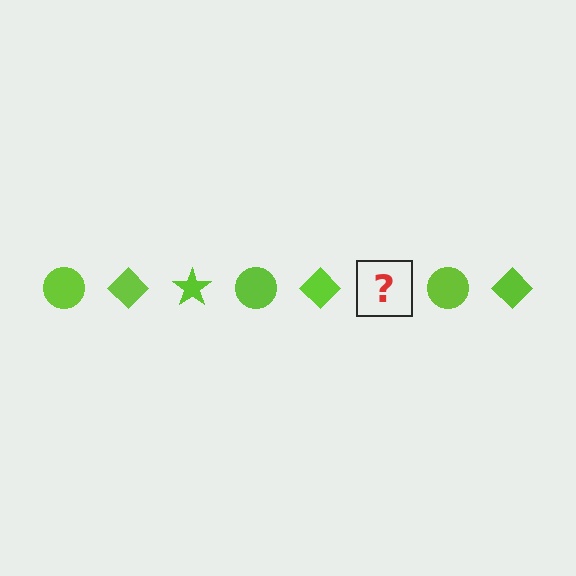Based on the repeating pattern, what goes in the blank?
The blank should be a lime star.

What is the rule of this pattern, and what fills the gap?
The rule is that the pattern cycles through circle, diamond, star shapes in lime. The gap should be filled with a lime star.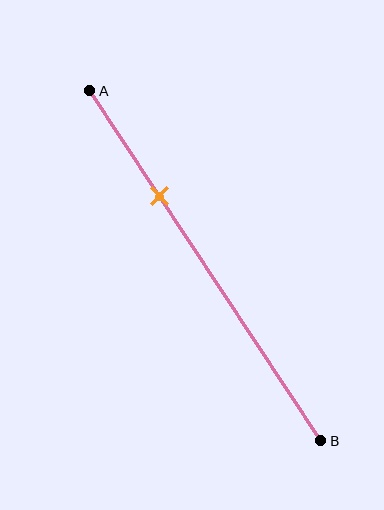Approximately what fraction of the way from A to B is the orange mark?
The orange mark is approximately 30% of the way from A to B.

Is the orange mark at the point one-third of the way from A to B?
No, the mark is at about 30% from A, not at the 33% one-third point.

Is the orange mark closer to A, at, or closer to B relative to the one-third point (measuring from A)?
The orange mark is closer to point A than the one-third point of segment AB.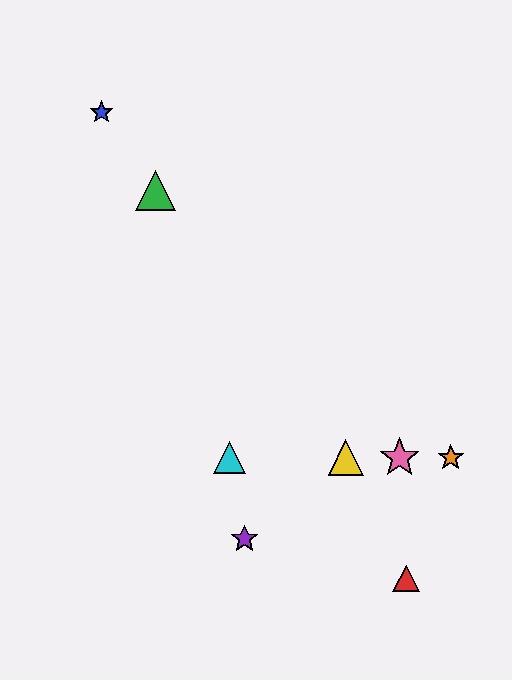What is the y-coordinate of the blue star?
The blue star is at y≈112.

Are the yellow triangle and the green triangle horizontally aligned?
No, the yellow triangle is at y≈458 and the green triangle is at y≈190.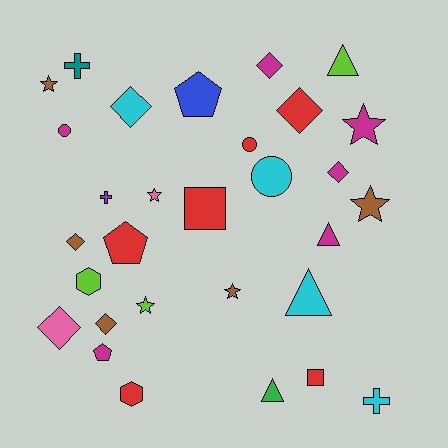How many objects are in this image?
There are 30 objects.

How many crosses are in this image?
There are 3 crosses.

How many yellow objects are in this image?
There are no yellow objects.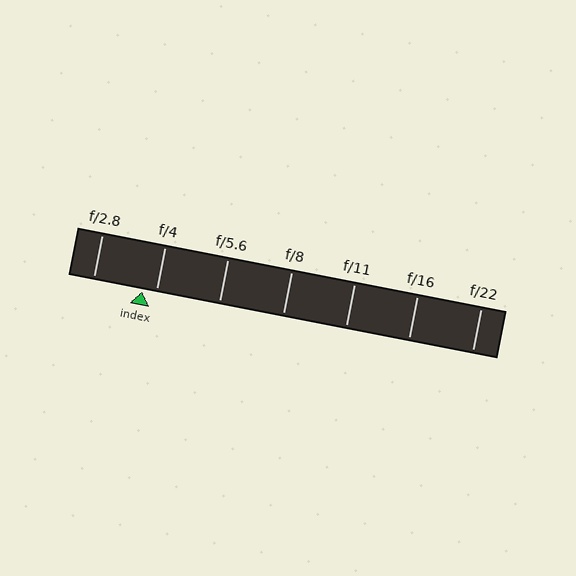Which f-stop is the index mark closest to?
The index mark is closest to f/4.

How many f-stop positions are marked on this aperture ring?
There are 7 f-stop positions marked.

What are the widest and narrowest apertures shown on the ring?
The widest aperture shown is f/2.8 and the narrowest is f/22.